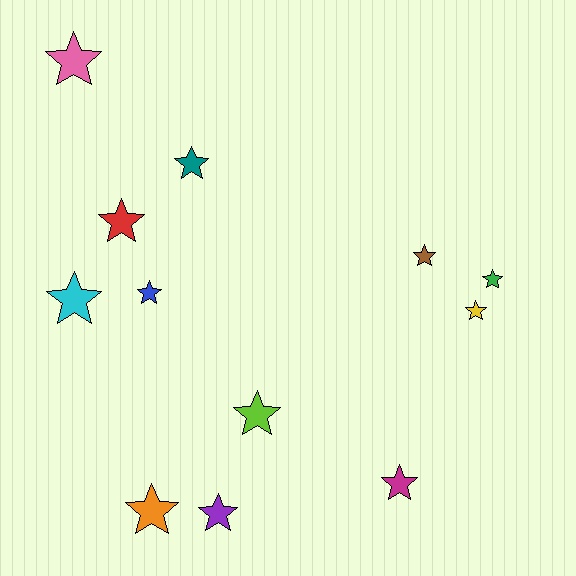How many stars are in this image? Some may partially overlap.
There are 12 stars.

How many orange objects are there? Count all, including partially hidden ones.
There is 1 orange object.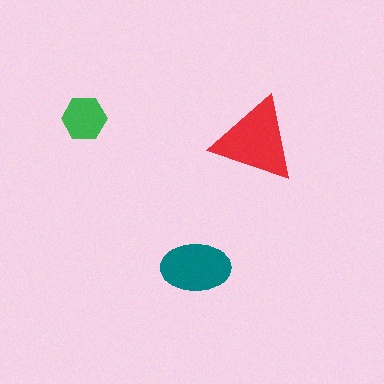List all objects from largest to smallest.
The red triangle, the teal ellipse, the green hexagon.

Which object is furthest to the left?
The green hexagon is leftmost.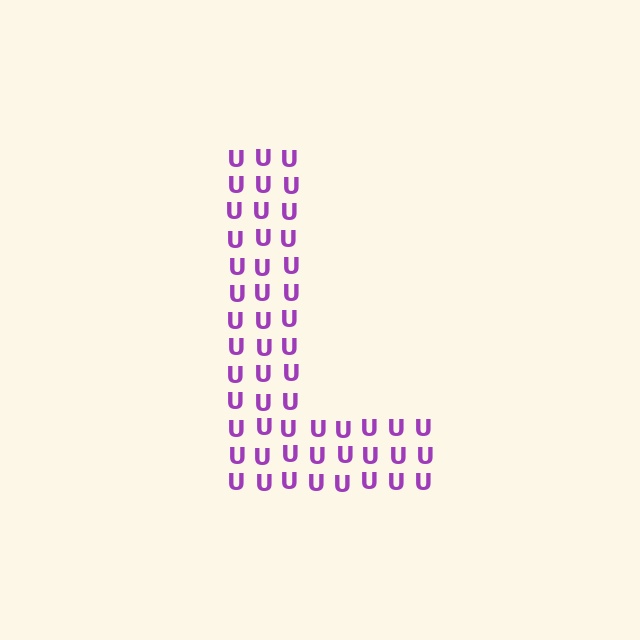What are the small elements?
The small elements are letter U's.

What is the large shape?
The large shape is the letter L.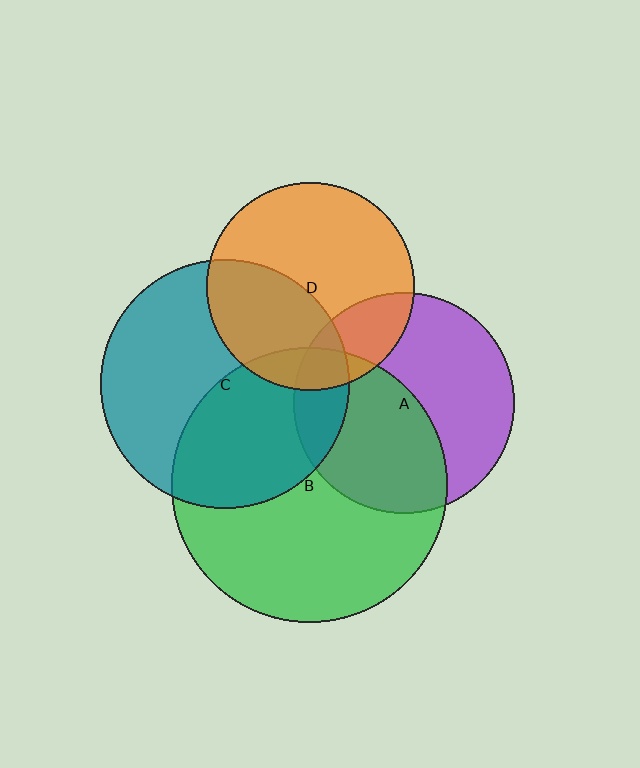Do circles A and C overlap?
Yes.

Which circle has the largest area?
Circle B (green).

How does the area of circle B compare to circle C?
Approximately 1.2 times.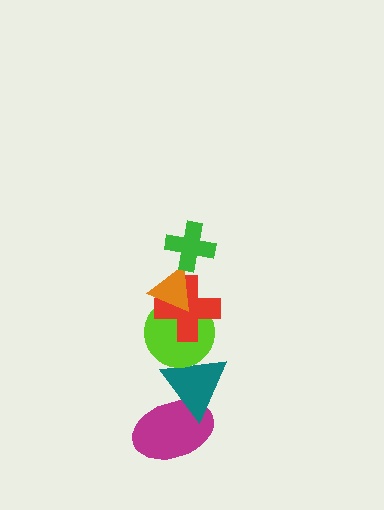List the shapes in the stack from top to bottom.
From top to bottom: the green cross, the orange triangle, the red cross, the lime circle, the teal triangle, the magenta ellipse.